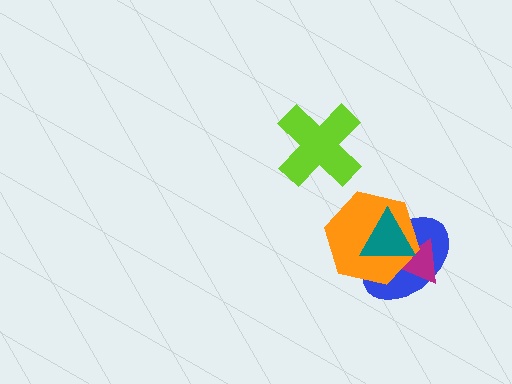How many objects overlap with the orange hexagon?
3 objects overlap with the orange hexagon.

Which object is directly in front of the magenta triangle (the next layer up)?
The orange hexagon is directly in front of the magenta triangle.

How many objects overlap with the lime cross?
0 objects overlap with the lime cross.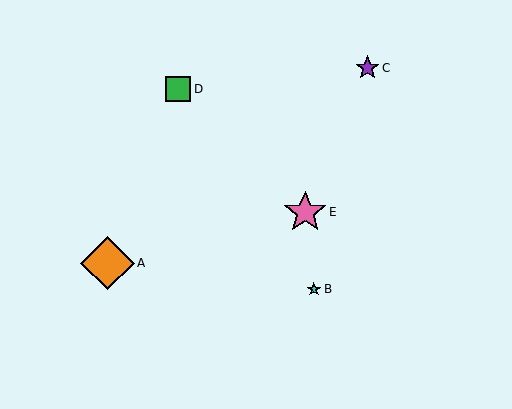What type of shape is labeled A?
Shape A is an orange diamond.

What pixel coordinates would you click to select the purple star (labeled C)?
Click at (368, 68) to select the purple star C.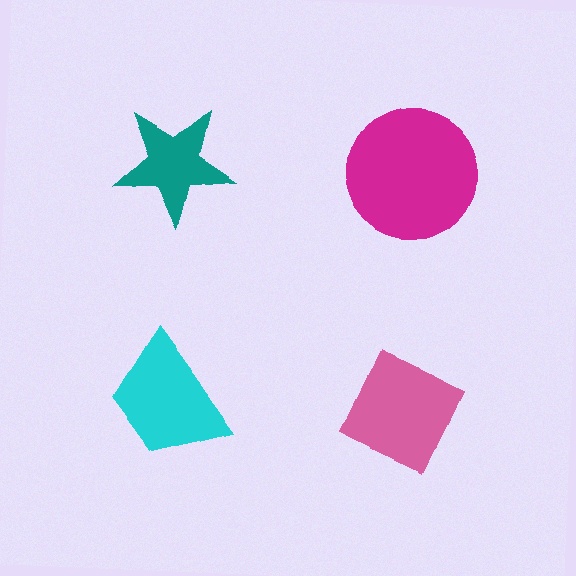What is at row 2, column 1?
A cyan trapezoid.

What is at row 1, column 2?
A magenta circle.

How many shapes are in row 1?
2 shapes.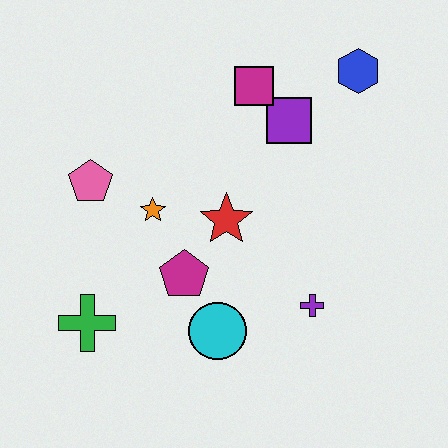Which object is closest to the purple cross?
The cyan circle is closest to the purple cross.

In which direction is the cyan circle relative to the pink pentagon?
The cyan circle is below the pink pentagon.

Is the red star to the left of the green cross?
No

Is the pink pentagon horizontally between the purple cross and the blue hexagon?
No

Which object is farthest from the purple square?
The green cross is farthest from the purple square.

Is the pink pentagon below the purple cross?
No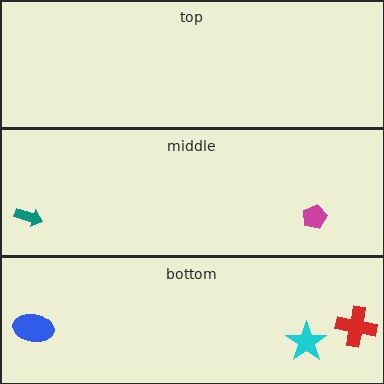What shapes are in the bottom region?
The blue ellipse, the cyan star, the red cross.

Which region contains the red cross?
The bottom region.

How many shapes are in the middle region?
2.